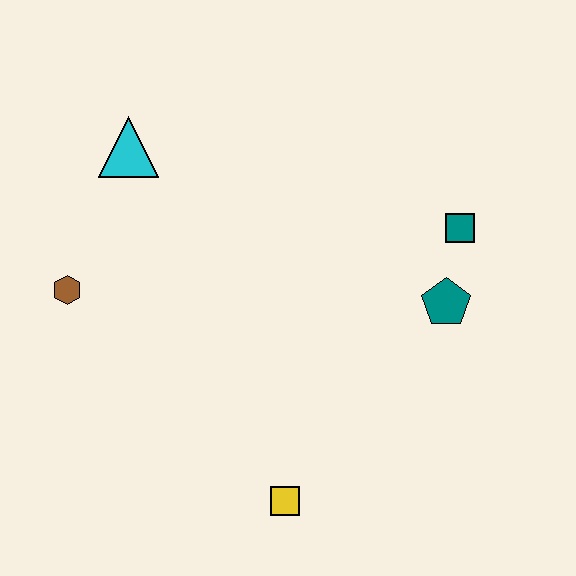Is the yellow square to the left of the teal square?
Yes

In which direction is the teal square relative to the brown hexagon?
The teal square is to the right of the brown hexagon.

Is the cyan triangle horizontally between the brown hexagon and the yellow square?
Yes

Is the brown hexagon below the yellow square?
No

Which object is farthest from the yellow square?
The cyan triangle is farthest from the yellow square.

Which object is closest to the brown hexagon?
The cyan triangle is closest to the brown hexagon.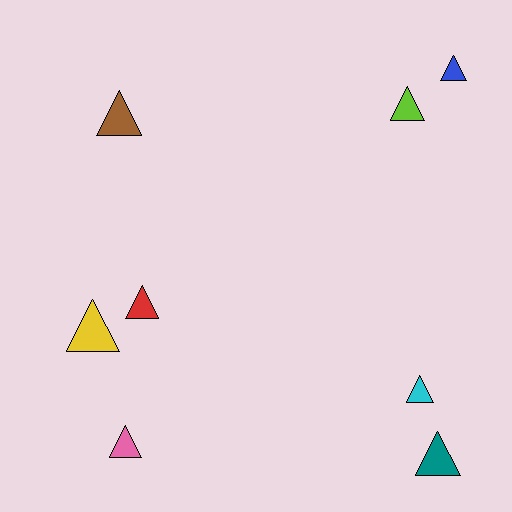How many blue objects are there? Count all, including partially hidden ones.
There is 1 blue object.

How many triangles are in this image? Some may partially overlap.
There are 8 triangles.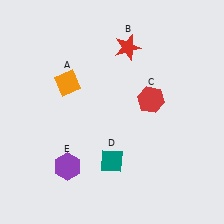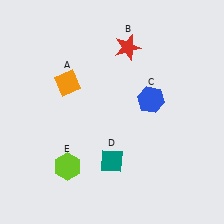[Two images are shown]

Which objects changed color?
C changed from red to blue. E changed from purple to lime.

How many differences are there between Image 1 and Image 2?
There are 2 differences between the two images.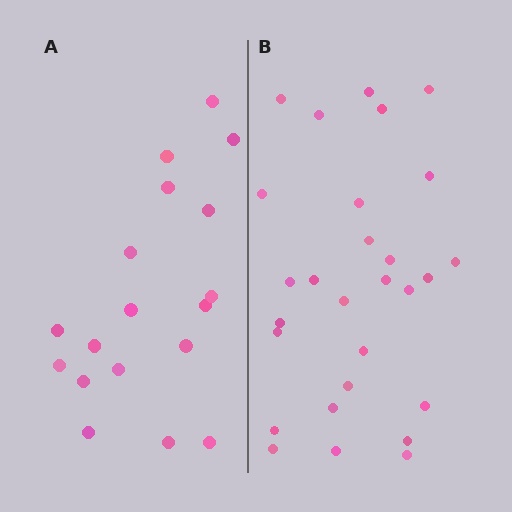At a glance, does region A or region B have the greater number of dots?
Region B (the right region) has more dots.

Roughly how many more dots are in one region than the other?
Region B has roughly 10 or so more dots than region A.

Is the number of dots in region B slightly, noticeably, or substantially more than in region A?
Region B has substantially more. The ratio is roughly 1.6 to 1.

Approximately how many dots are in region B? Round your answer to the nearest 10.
About 30 dots. (The exact count is 28, which rounds to 30.)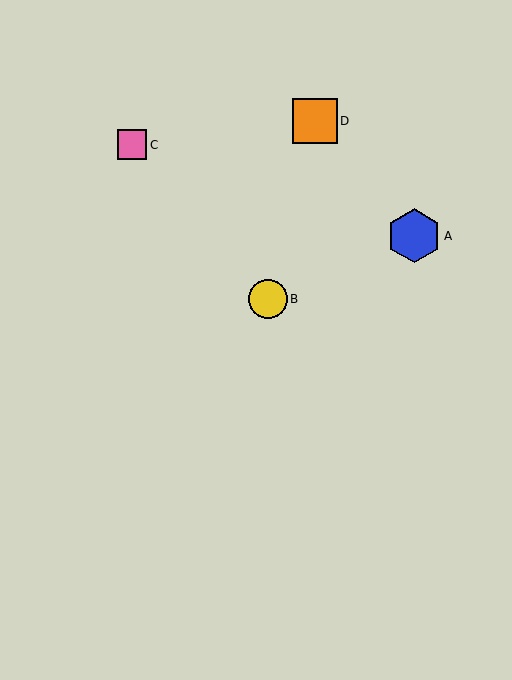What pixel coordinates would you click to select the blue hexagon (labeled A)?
Click at (414, 236) to select the blue hexagon A.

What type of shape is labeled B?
Shape B is a yellow circle.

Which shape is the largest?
The blue hexagon (labeled A) is the largest.